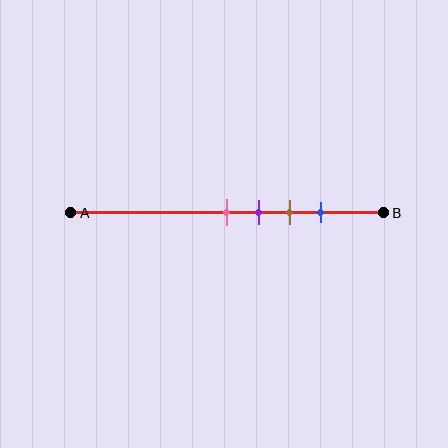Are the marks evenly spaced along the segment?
Yes, the marks are approximately evenly spaced.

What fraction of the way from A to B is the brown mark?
The brown mark is approximately 70% (0.7) of the way from A to B.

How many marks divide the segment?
There are 4 marks dividing the segment.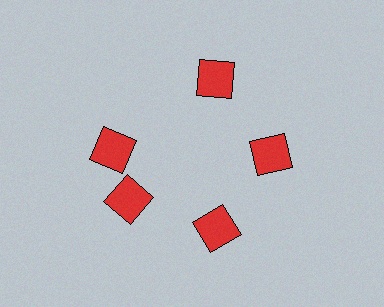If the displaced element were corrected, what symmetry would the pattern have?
It would have 5-fold rotational symmetry — the pattern would map onto itself every 72 degrees.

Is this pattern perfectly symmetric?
No. The 5 red squares are arranged in a ring, but one element near the 10 o'clock position is rotated out of alignment along the ring, breaking the 5-fold rotational symmetry.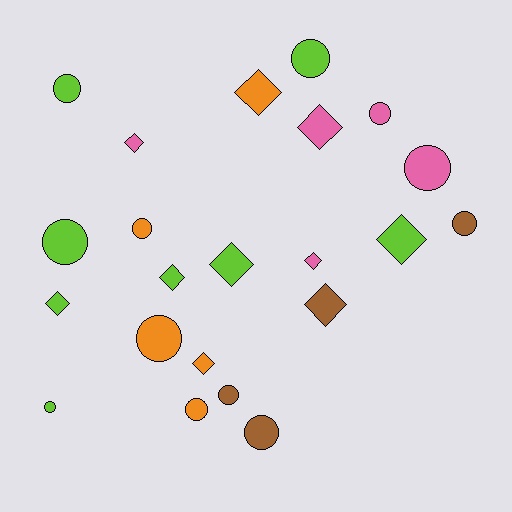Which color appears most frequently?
Lime, with 8 objects.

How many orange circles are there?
There are 3 orange circles.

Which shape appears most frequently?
Circle, with 12 objects.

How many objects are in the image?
There are 22 objects.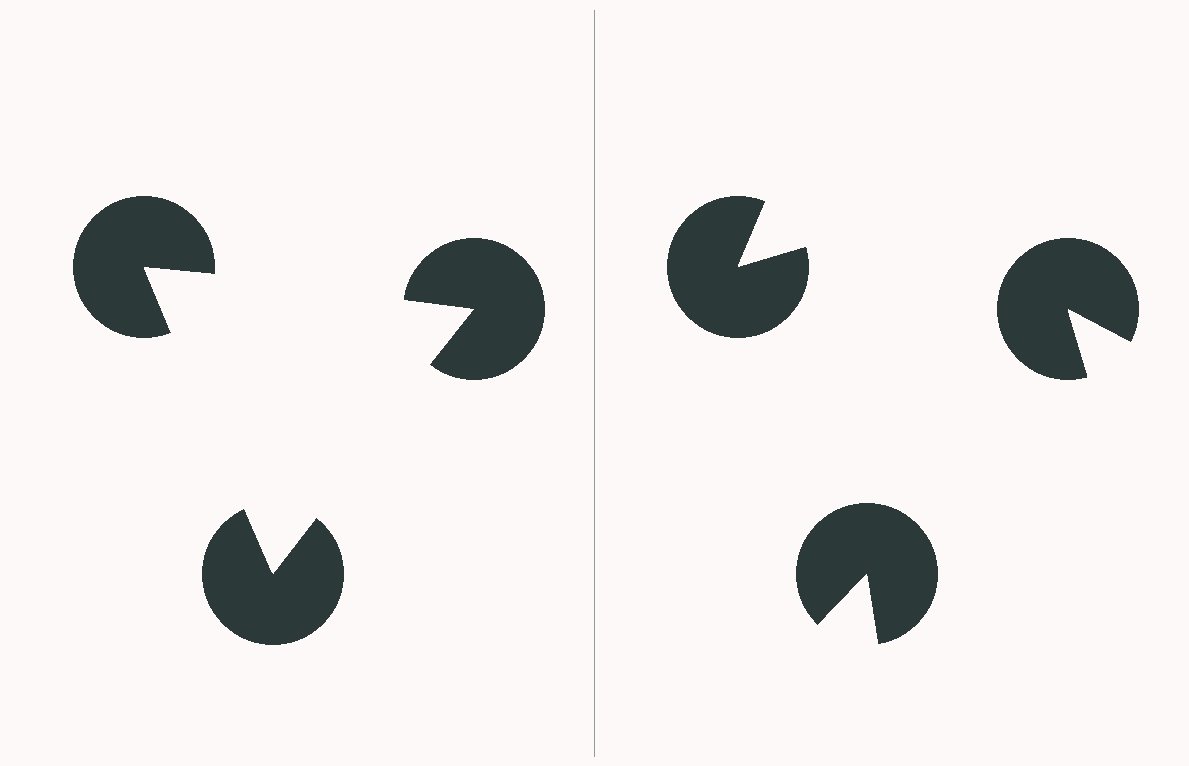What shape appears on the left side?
An illusory triangle.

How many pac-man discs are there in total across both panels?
6 — 3 on each side.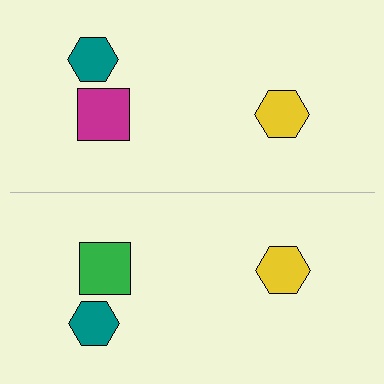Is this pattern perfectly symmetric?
No, the pattern is not perfectly symmetric. The green square on the bottom side breaks the symmetry — its mirror counterpart is magenta.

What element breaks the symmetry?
The green square on the bottom side breaks the symmetry — its mirror counterpart is magenta.